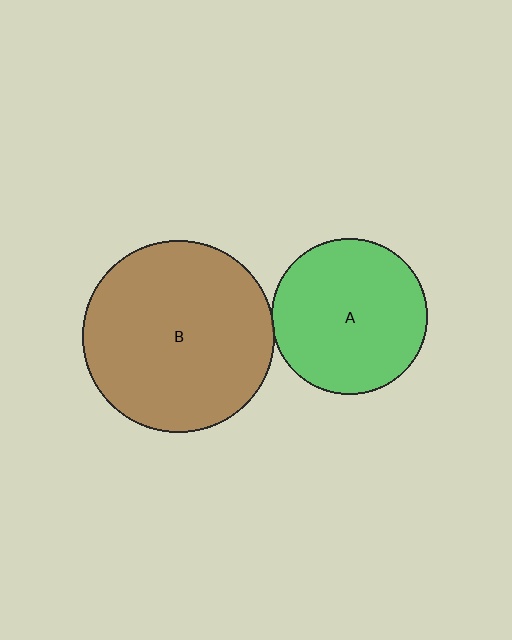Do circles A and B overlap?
Yes.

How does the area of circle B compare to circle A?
Approximately 1.5 times.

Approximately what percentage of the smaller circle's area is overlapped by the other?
Approximately 5%.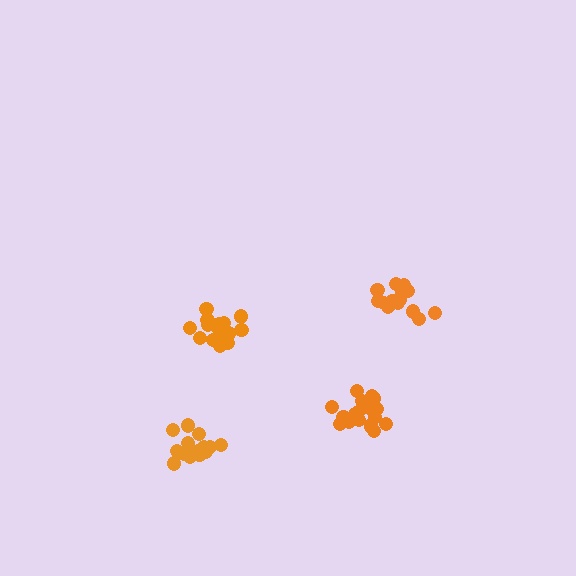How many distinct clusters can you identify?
There are 4 distinct clusters.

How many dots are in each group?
Group 1: 18 dots, Group 2: 16 dots, Group 3: 18 dots, Group 4: 17 dots (69 total).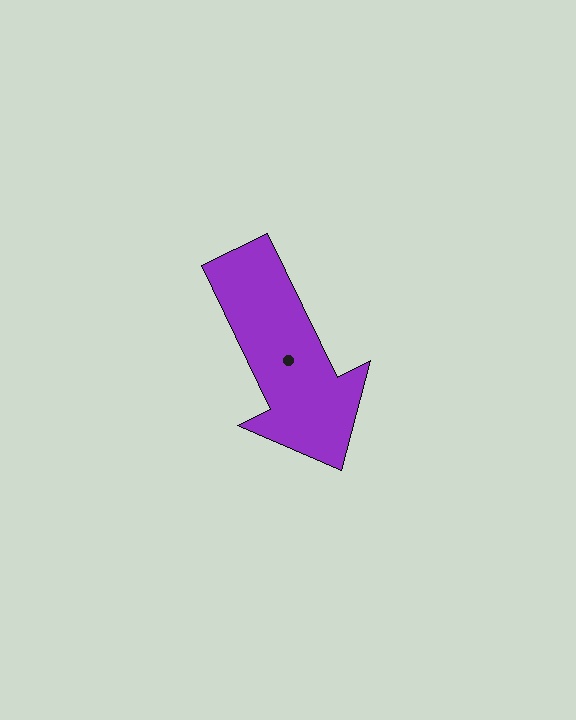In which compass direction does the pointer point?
Southeast.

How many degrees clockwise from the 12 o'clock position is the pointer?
Approximately 154 degrees.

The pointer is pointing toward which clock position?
Roughly 5 o'clock.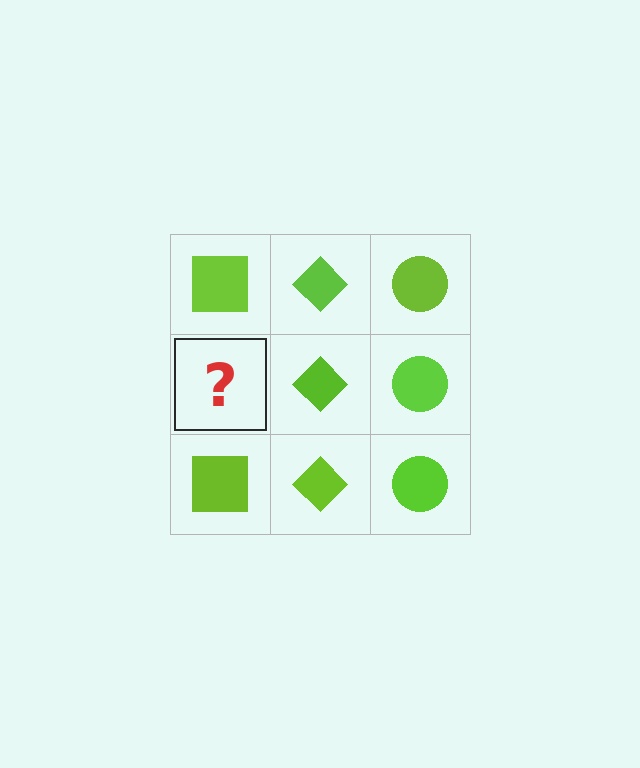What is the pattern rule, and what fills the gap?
The rule is that each column has a consistent shape. The gap should be filled with a lime square.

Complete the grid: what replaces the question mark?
The question mark should be replaced with a lime square.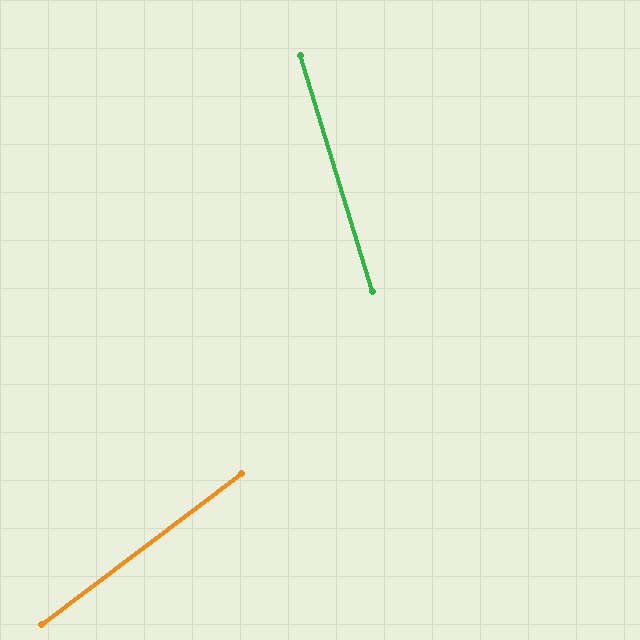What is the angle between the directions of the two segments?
Approximately 70 degrees.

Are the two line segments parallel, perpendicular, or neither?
Neither parallel nor perpendicular — they differ by about 70°.